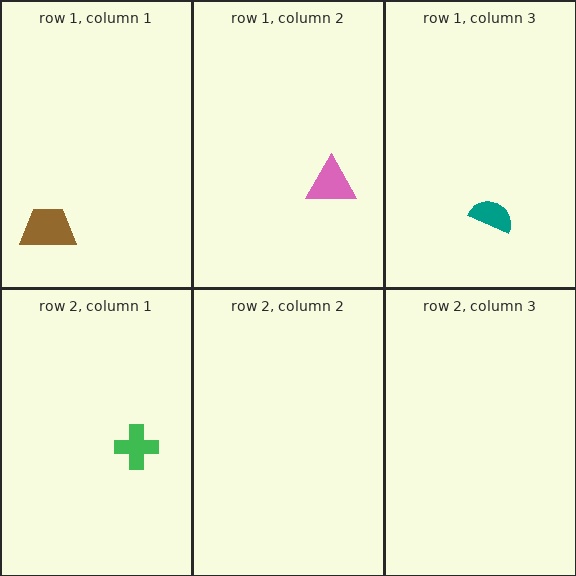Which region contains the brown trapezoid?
The row 1, column 1 region.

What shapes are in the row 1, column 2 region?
The pink triangle.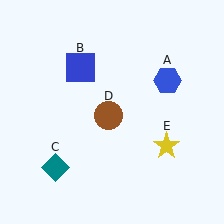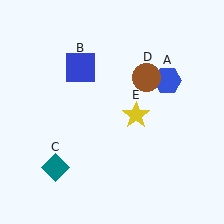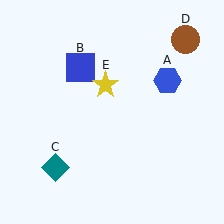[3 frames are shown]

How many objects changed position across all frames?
2 objects changed position: brown circle (object D), yellow star (object E).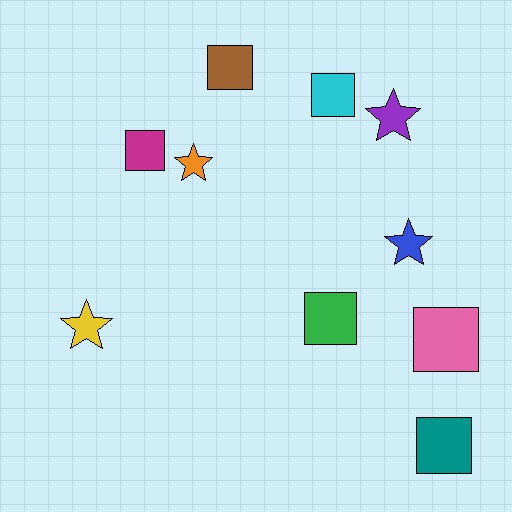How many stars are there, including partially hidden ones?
There are 4 stars.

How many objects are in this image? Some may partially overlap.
There are 10 objects.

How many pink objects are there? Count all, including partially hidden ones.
There is 1 pink object.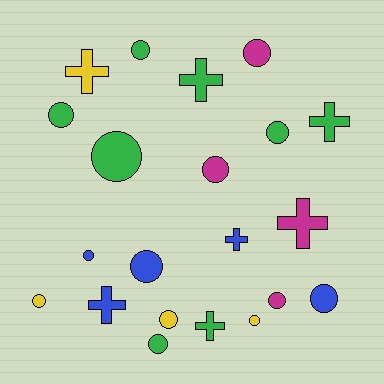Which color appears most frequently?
Green, with 8 objects.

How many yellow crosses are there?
There is 1 yellow cross.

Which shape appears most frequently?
Circle, with 14 objects.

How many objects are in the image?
There are 21 objects.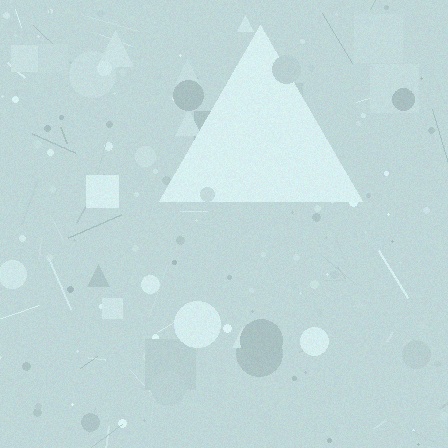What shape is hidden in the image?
A triangle is hidden in the image.